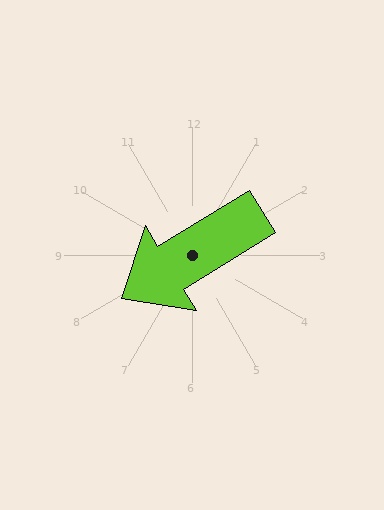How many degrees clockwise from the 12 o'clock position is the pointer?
Approximately 238 degrees.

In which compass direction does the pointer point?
Southwest.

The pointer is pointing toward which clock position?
Roughly 8 o'clock.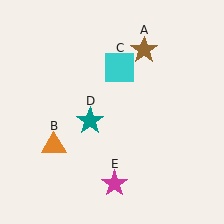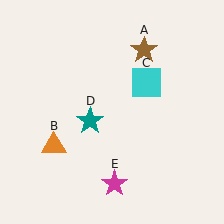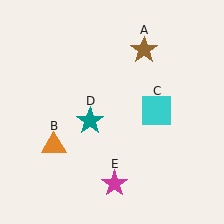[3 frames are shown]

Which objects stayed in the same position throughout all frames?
Brown star (object A) and orange triangle (object B) and teal star (object D) and magenta star (object E) remained stationary.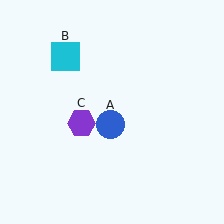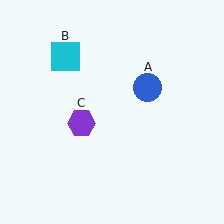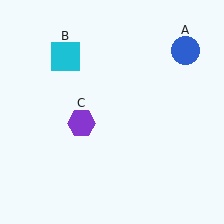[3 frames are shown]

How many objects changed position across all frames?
1 object changed position: blue circle (object A).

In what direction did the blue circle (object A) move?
The blue circle (object A) moved up and to the right.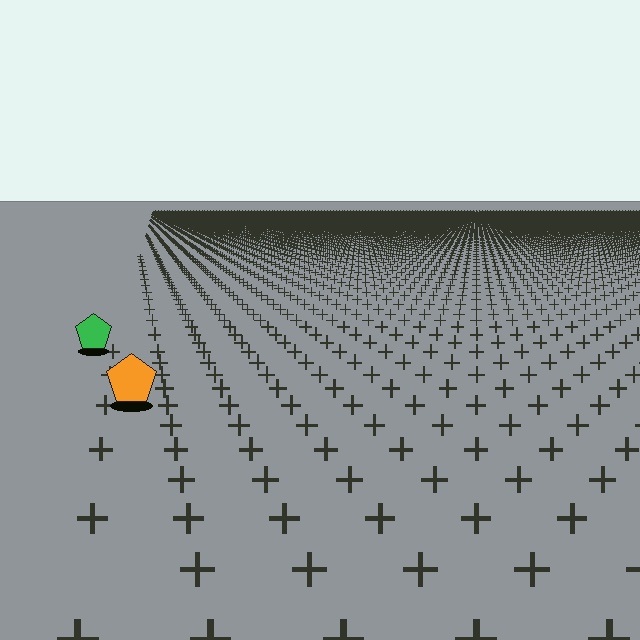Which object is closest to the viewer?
The orange pentagon is closest. The texture marks near it are larger and more spread out.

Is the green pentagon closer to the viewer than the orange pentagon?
No. The orange pentagon is closer — you can tell from the texture gradient: the ground texture is coarser near it.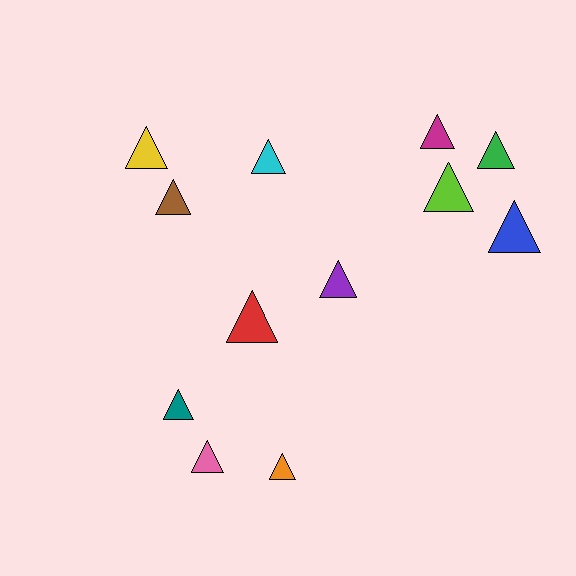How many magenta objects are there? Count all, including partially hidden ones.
There is 1 magenta object.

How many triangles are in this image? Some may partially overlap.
There are 12 triangles.